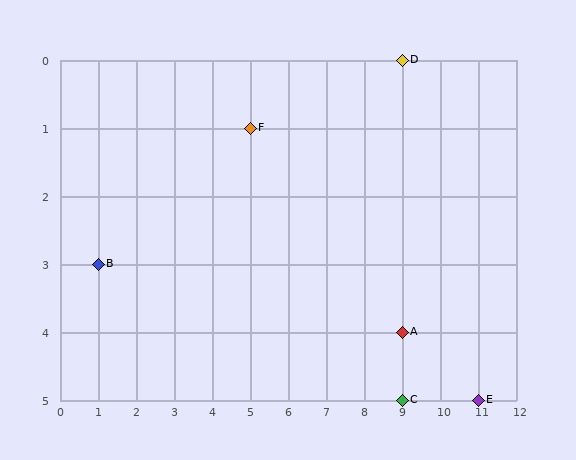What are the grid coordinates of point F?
Point F is at grid coordinates (5, 1).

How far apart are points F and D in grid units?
Points F and D are 4 columns and 1 row apart (about 4.1 grid units diagonally).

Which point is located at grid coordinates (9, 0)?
Point D is at (9, 0).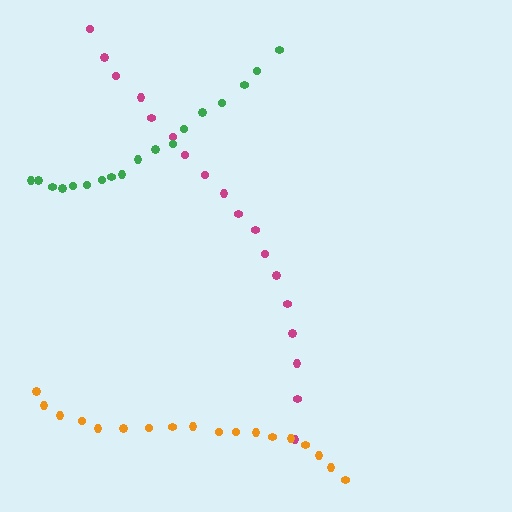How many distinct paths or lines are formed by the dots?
There are 3 distinct paths.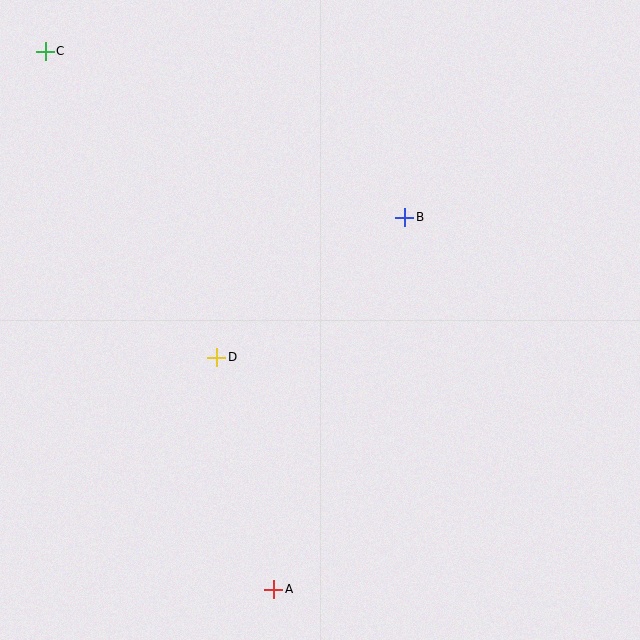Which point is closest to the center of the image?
Point D at (217, 357) is closest to the center.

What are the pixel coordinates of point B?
Point B is at (405, 217).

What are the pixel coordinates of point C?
Point C is at (45, 51).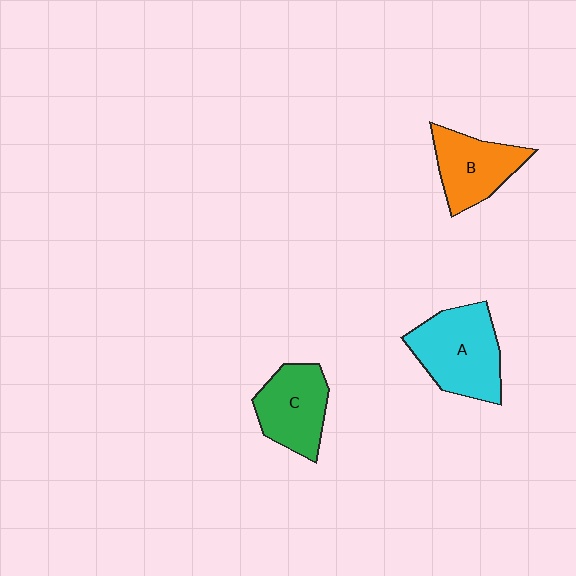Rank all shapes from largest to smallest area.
From largest to smallest: A (cyan), C (green), B (orange).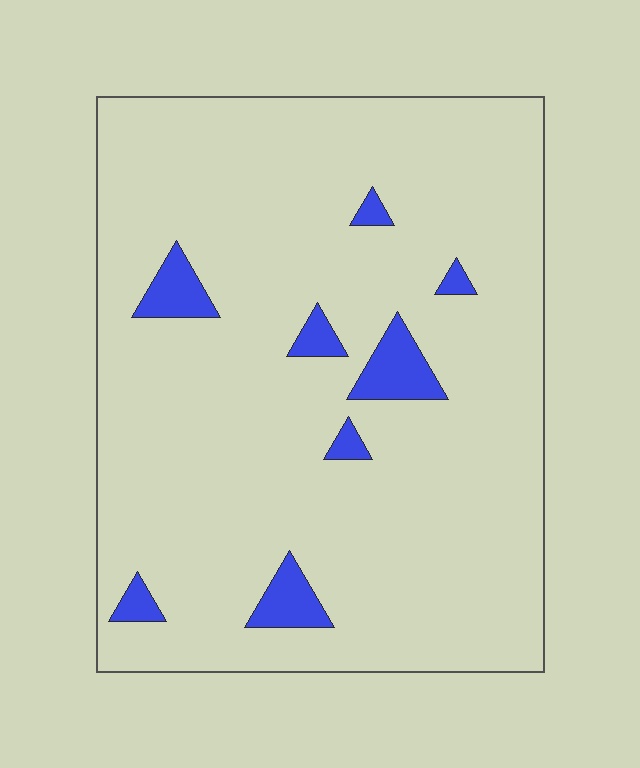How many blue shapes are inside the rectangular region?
8.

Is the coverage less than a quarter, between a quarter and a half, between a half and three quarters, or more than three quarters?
Less than a quarter.